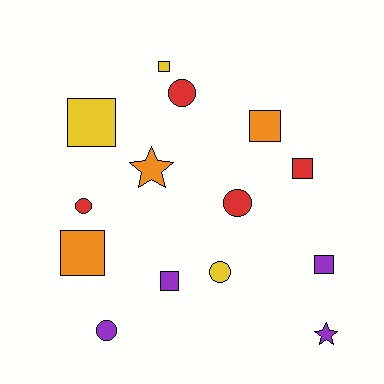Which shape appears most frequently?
Square, with 7 objects.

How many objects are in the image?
There are 14 objects.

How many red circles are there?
There are 3 red circles.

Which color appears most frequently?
Purple, with 4 objects.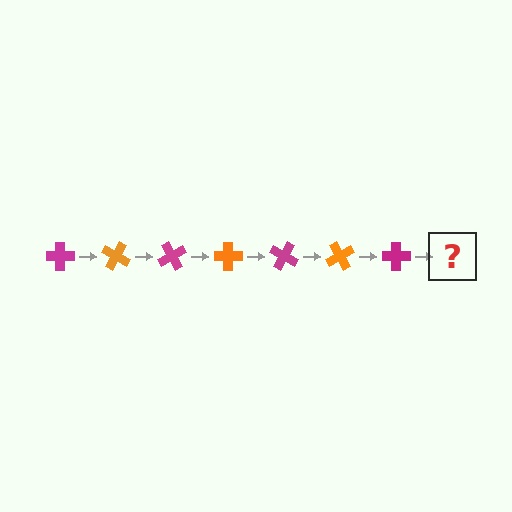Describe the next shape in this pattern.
It should be an orange cross, rotated 210 degrees from the start.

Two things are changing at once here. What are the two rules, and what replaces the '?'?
The two rules are that it rotates 30 degrees each step and the color cycles through magenta and orange. The '?' should be an orange cross, rotated 210 degrees from the start.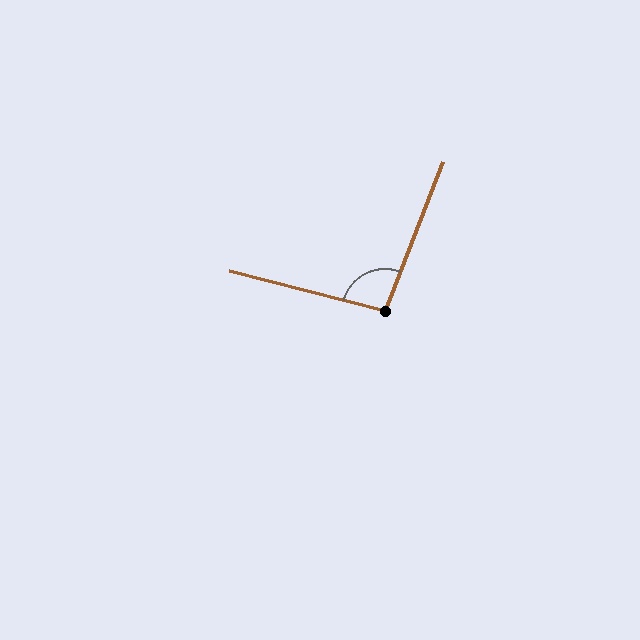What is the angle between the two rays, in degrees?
Approximately 97 degrees.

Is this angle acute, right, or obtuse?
It is obtuse.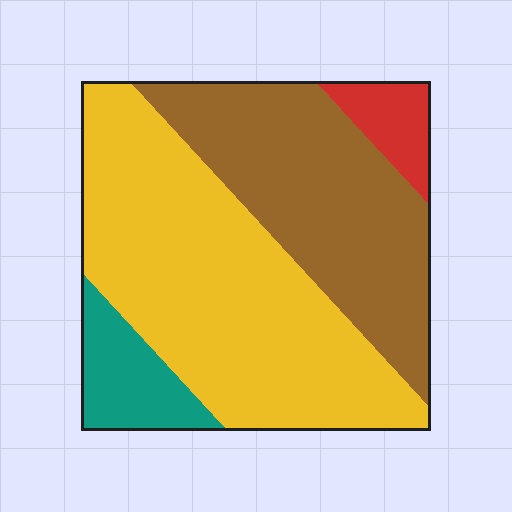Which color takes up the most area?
Yellow, at roughly 50%.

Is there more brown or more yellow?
Yellow.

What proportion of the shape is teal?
Teal takes up about one tenth (1/10) of the shape.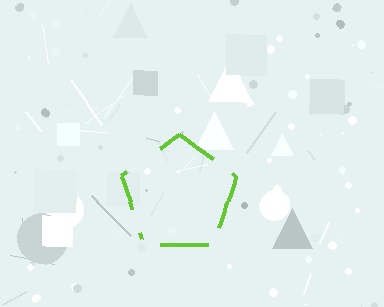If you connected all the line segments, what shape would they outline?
They would outline a pentagon.